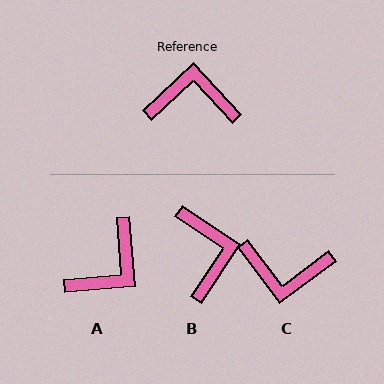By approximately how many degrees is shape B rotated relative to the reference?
Approximately 77 degrees clockwise.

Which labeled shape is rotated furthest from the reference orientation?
C, about 174 degrees away.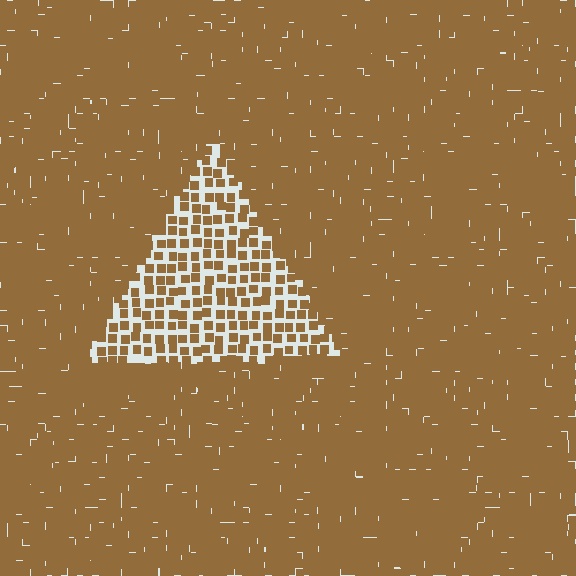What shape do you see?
I see a triangle.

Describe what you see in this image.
The image contains small brown elements arranged at two different densities. A triangle-shaped region is visible where the elements are less densely packed than the surrounding area.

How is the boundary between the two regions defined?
The boundary is defined by a change in element density (approximately 2.5x ratio). All elements are the same color, size, and shape.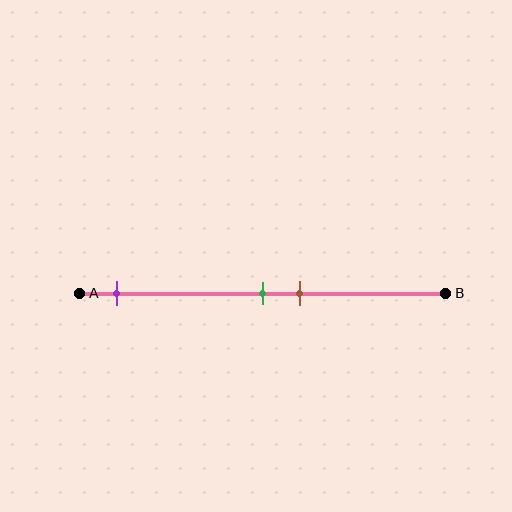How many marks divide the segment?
There are 3 marks dividing the segment.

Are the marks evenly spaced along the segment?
No, the marks are not evenly spaced.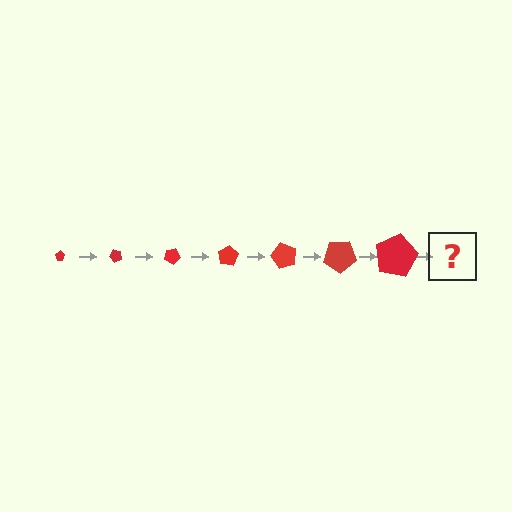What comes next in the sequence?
The next element should be a pentagon, larger than the previous one and rotated 350 degrees from the start.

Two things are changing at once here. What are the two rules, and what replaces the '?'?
The two rules are that the pentagon grows larger each step and it rotates 50 degrees each step. The '?' should be a pentagon, larger than the previous one and rotated 350 degrees from the start.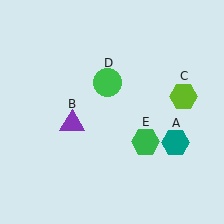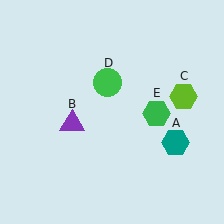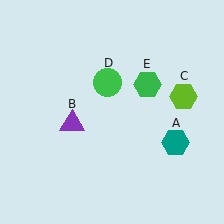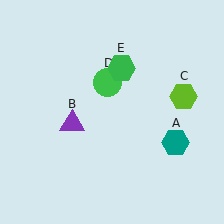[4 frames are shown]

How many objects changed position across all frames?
1 object changed position: green hexagon (object E).